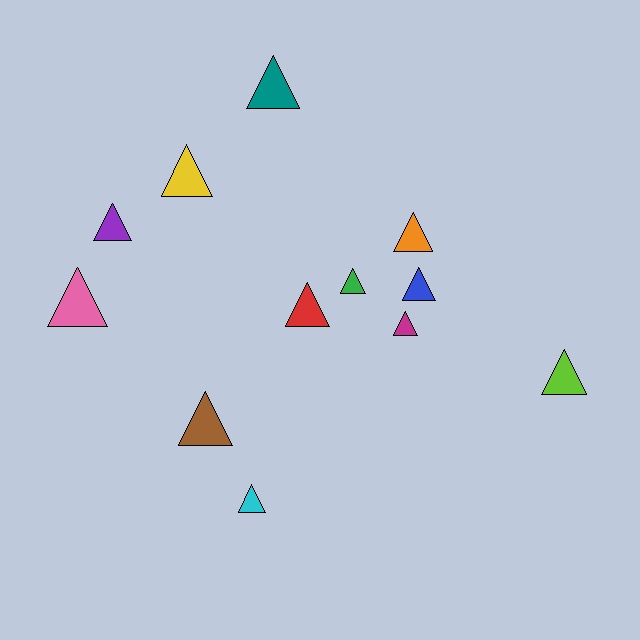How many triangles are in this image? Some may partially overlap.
There are 12 triangles.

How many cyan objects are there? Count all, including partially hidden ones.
There is 1 cyan object.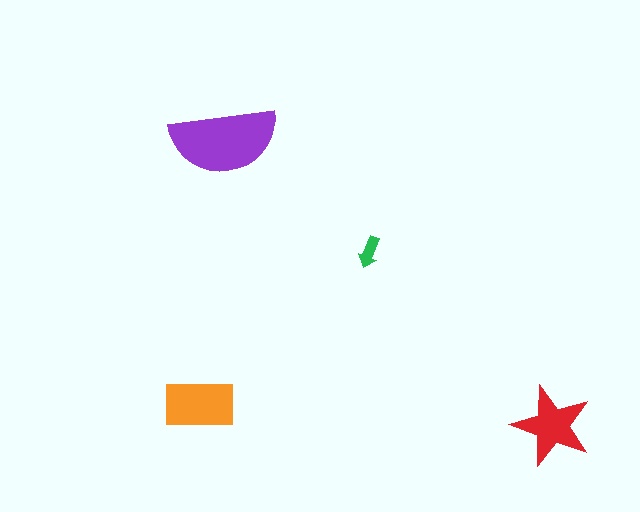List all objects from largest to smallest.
The purple semicircle, the orange rectangle, the red star, the green arrow.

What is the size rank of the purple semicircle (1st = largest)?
1st.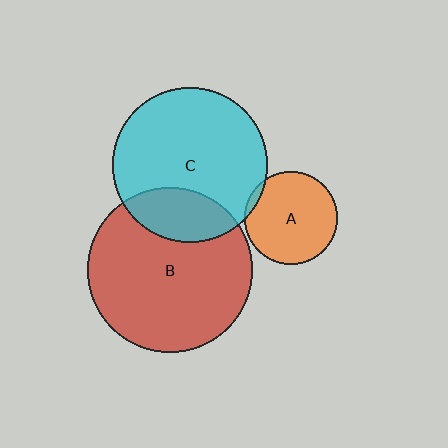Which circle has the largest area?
Circle B (red).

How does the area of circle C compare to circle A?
Approximately 2.8 times.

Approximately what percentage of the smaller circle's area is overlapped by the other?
Approximately 5%.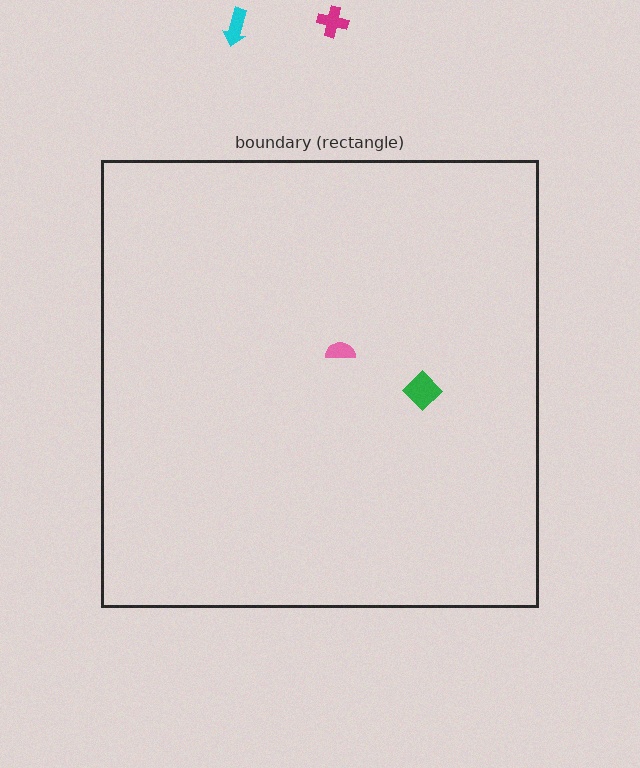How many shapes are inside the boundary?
2 inside, 2 outside.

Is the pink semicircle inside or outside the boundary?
Inside.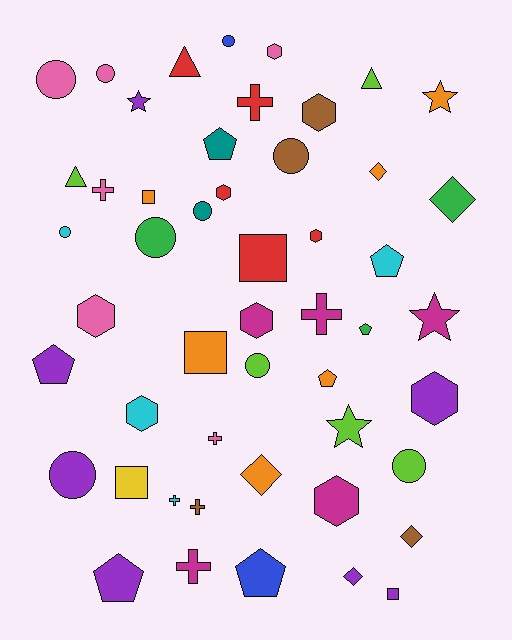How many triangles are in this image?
There are 3 triangles.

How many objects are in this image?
There are 50 objects.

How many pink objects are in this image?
There are 6 pink objects.